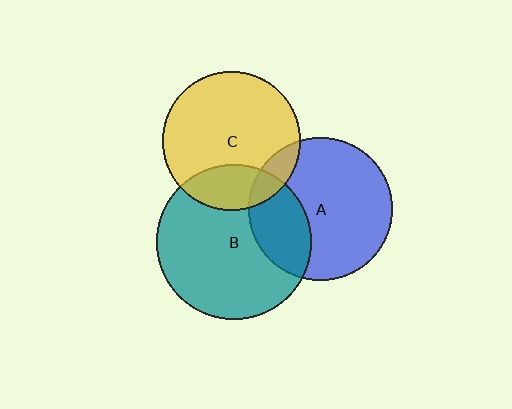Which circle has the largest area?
Circle B (teal).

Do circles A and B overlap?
Yes.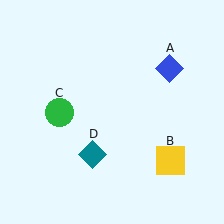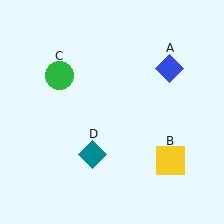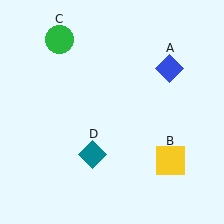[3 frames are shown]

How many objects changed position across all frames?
1 object changed position: green circle (object C).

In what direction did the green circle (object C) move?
The green circle (object C) moved up.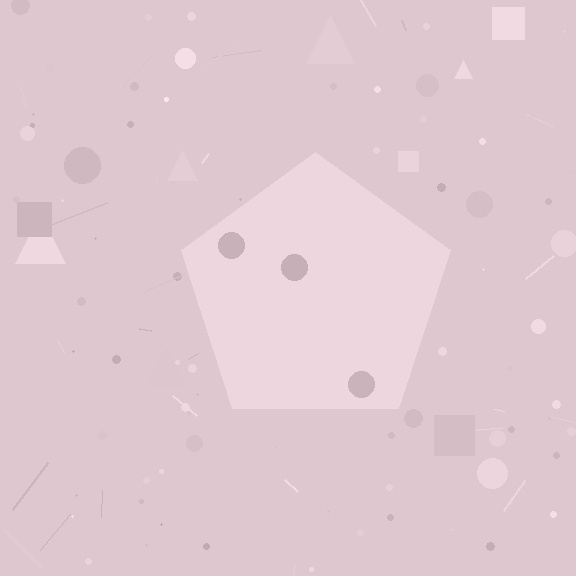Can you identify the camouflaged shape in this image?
The camouflaged shape is a pentagon.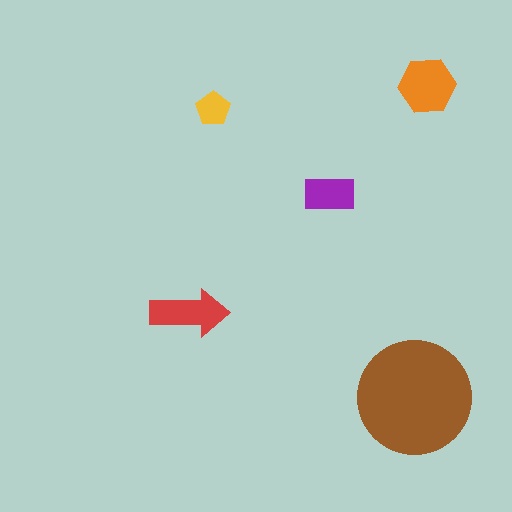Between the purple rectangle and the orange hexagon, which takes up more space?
The orange hexagon.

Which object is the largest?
The brown circle.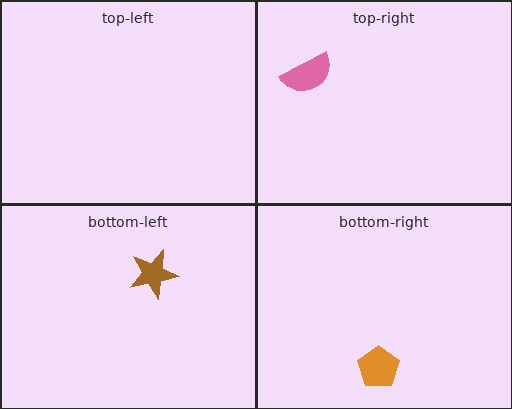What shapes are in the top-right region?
The pink semicircle.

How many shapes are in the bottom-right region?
1.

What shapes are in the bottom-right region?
The orange pentagon.